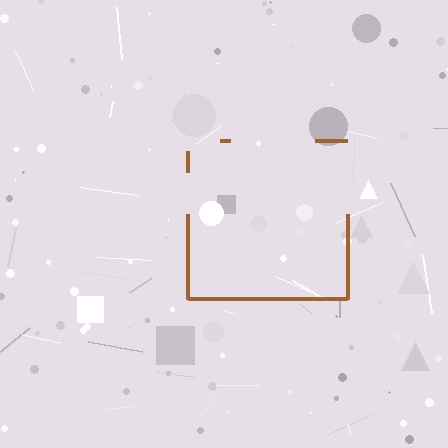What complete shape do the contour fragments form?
The contour fragments form a square.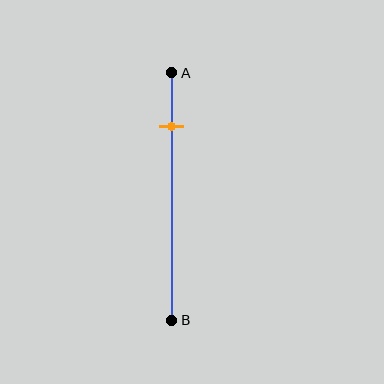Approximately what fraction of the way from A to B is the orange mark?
The orange mark is approximately 20% of the way from A to B.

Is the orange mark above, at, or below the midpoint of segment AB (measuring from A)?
The orange mark is above the midpoint of segment AB.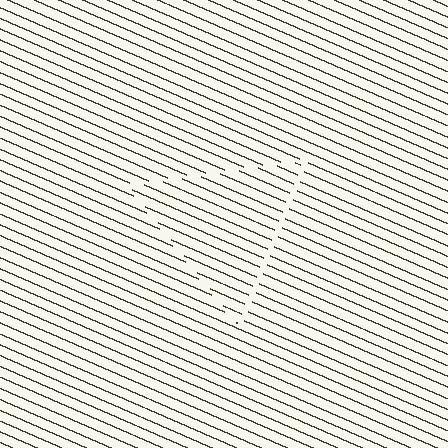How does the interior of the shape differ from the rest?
The interior of the shape contains the same grating, shifted by half a period — the contour is defined by the phase discontinuity where line-ends from the inner and outer gratings abut.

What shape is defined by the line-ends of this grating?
An illusory triangle. The interior of the shape contains the same grating, shifted by half a period — the contour is defined by the phase discontinuity where line-ends from the inner and outer gratings abut.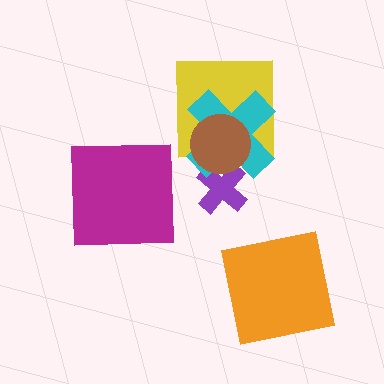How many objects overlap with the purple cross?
2 objects overlap with the purple cross.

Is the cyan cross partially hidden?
Yes, it is partially covered by another shape.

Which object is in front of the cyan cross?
The brown circle is in front of the cyan cross.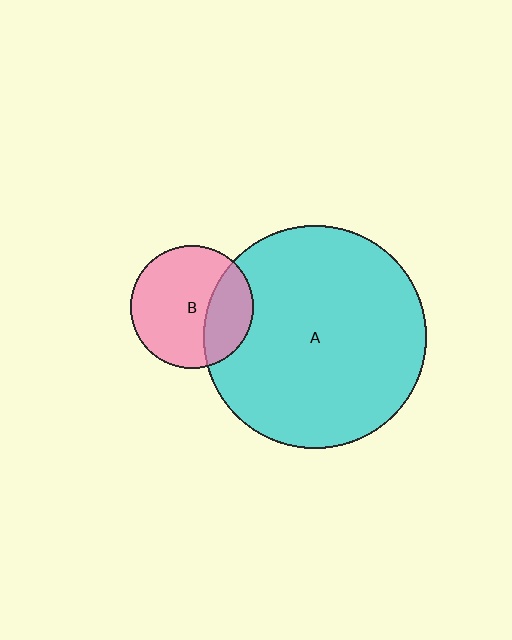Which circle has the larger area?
Circle A (cyan).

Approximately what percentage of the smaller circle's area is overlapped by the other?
Approximately 30%.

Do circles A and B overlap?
Yes.